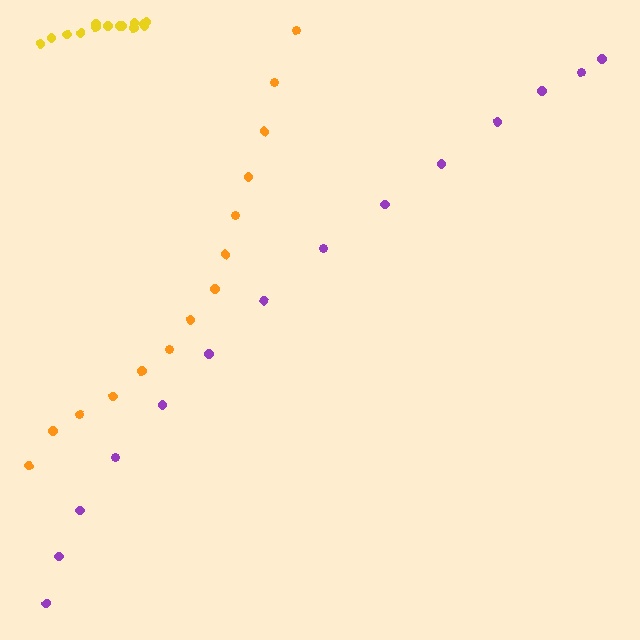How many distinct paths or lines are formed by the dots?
There are 3 distinct paths.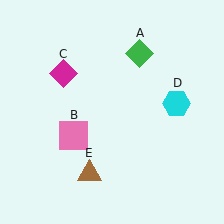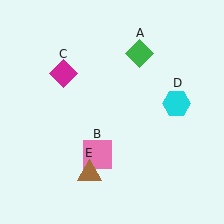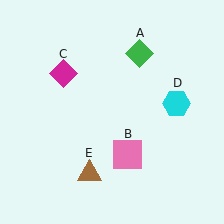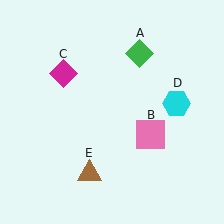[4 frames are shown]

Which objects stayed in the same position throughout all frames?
Green diamond (object A) and magenta diamond (object C) and cyan hexagon (object D) and brown triangle (object E) remained stationary.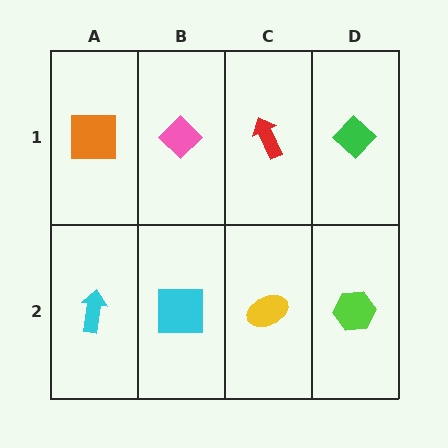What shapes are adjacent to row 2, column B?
A pink diamond (row 1, column B), a cyan arrow (row 2, column A), a yellow ellipse (row 2, column C).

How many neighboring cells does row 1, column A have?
2.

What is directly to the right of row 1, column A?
A pink diamond.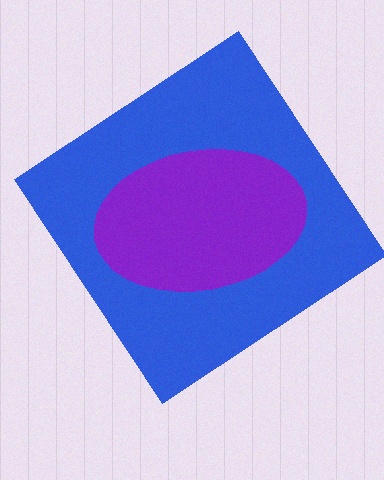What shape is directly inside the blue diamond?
The purple ellipse.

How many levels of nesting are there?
2.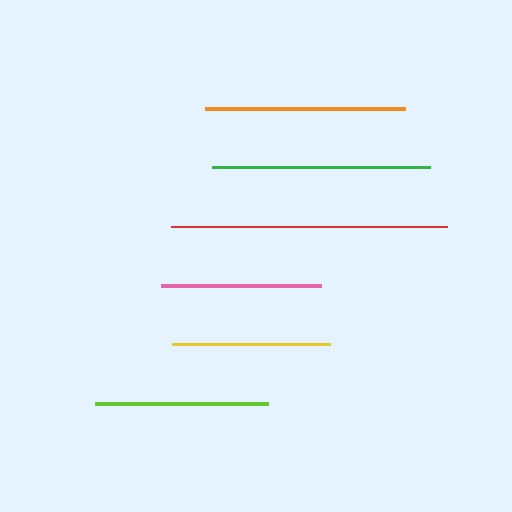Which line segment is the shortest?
The yellow line is the shortest at approximately 158 pixels.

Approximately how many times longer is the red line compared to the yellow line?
The red line is approximately 1.7 times the length of the yellow line.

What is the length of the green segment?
The green segment is approximately 218 pixels long.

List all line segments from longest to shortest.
From longest to shortest: red, green, orange, lime, pink, yellow.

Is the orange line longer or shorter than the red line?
The red line is longer than the orange line.